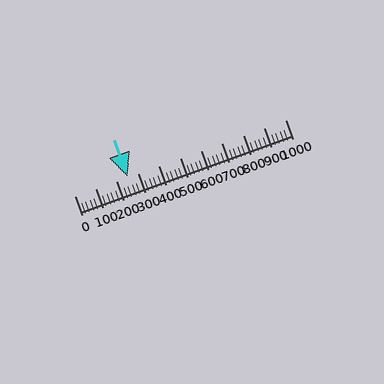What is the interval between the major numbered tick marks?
The major tick marks are spaced 100 units apart.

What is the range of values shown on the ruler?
The ruler shows values from 0 to 1000.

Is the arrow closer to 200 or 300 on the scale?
The arrow is closer to 300.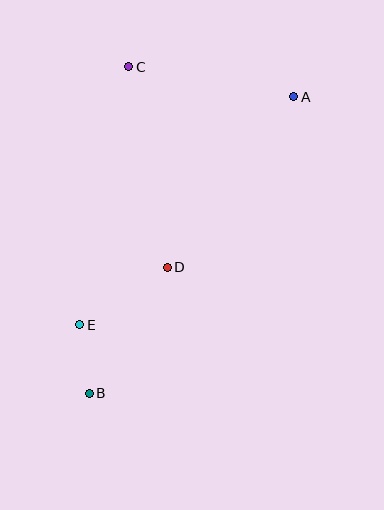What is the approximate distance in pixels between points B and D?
The distance between B and D is approximately 148 pixels.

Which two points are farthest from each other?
Points A and B are farthest from each other.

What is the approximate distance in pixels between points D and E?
The distance between D and E is approximately 105 pixels.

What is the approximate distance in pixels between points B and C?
The distance between B and C is approximately 329 pixels.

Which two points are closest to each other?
Points B and E are closest to each other.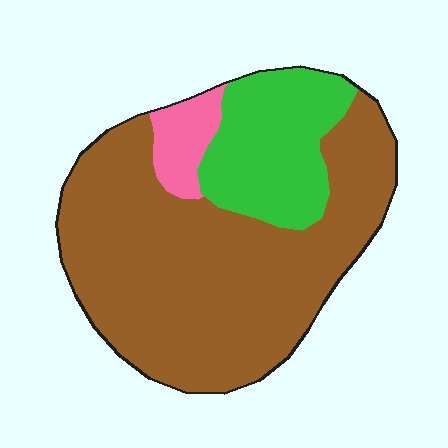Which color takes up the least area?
Pink, at roughly 5%.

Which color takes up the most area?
Brown, at roughly 70%.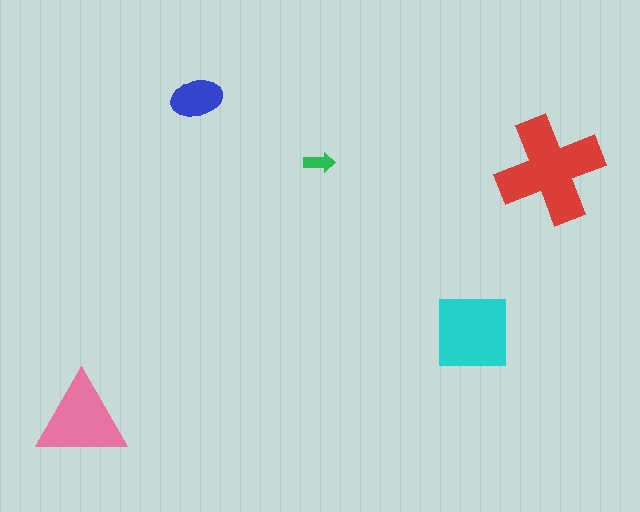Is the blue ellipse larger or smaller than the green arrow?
Larger.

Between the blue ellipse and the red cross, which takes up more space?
The red cross.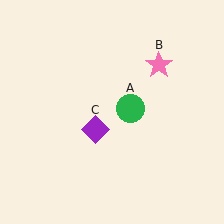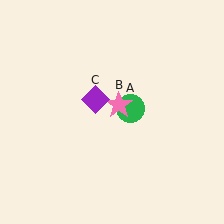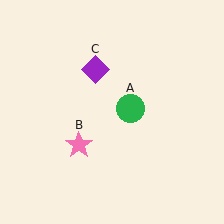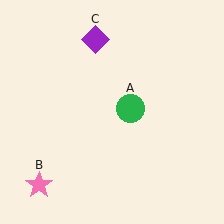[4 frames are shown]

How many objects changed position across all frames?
2 objects changed position: pink star (object B), purple diamond (object C).